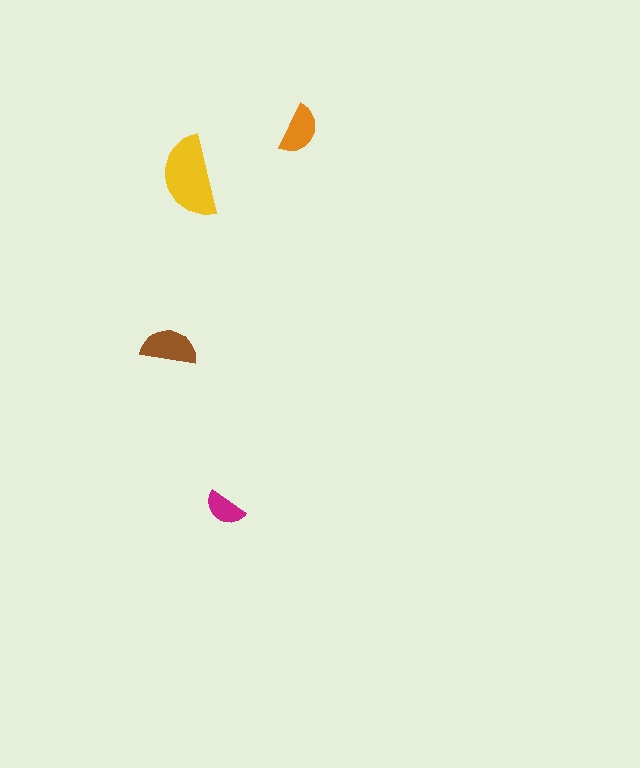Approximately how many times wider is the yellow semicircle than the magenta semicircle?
About 2 times wider.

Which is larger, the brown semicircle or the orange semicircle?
The brown one.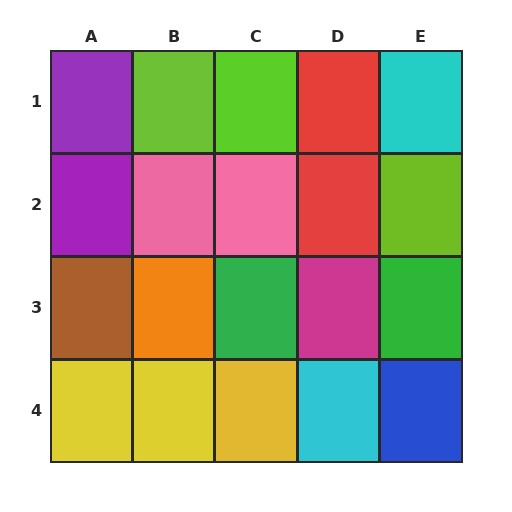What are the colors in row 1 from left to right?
Purple, lime, lime, red, cyan.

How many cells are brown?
1 cell is brown.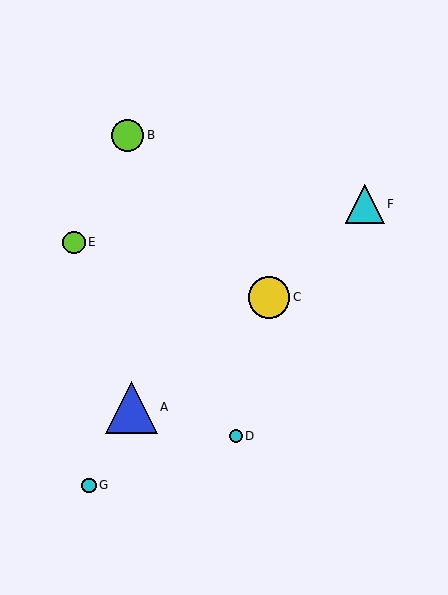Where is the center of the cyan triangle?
The center of the cyan triangle is at (365, 204).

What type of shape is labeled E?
Shape E is a lime circle.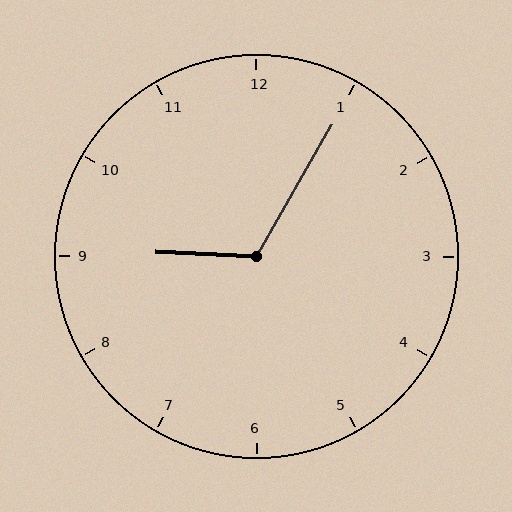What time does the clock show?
9:05.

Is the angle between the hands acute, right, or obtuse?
It is obtuse.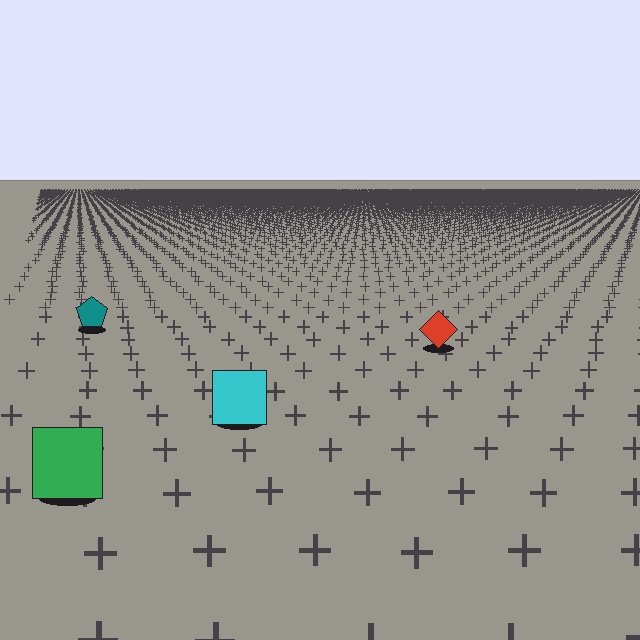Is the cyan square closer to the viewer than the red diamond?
Yes. The cyan square is closer — you can tell from the texture gradient: the ground texture is coarser near it.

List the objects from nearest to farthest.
From nearest to farthest: the green square, the cyan square, the red diamond, the teal pentagon.